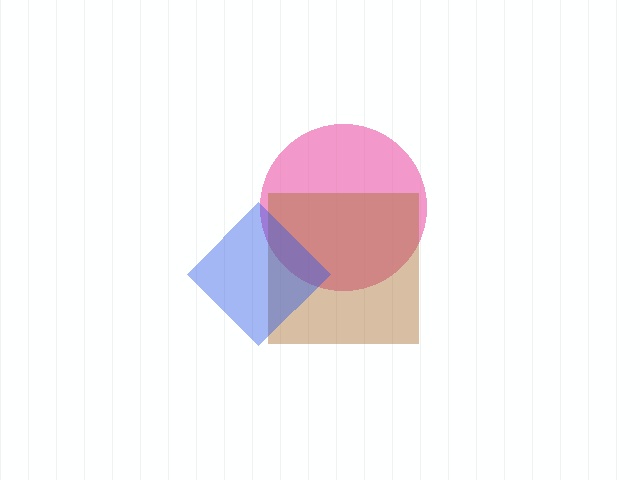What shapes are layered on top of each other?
The layered shapes are: a pink circle, a brown square, a blue diamond.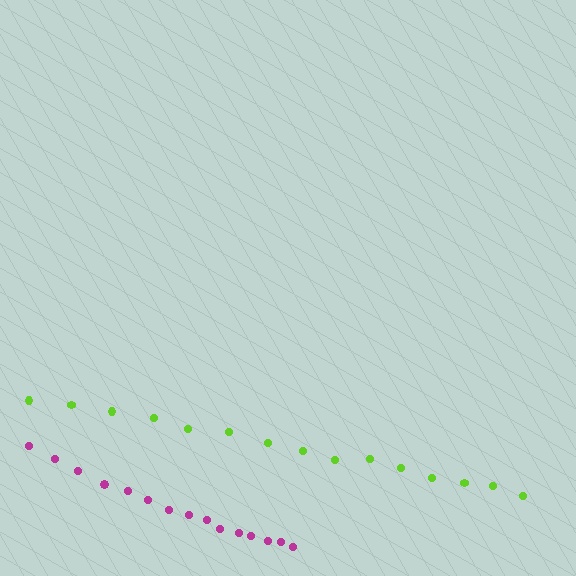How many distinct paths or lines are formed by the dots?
There are 2 distinct paths.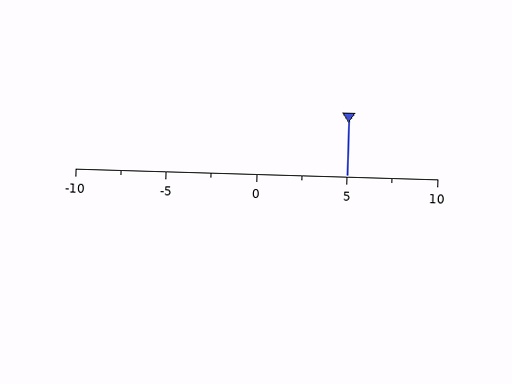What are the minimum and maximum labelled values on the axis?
The axis runs from -10 to 10.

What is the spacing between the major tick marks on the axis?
The major ticks are spaced 5 apart.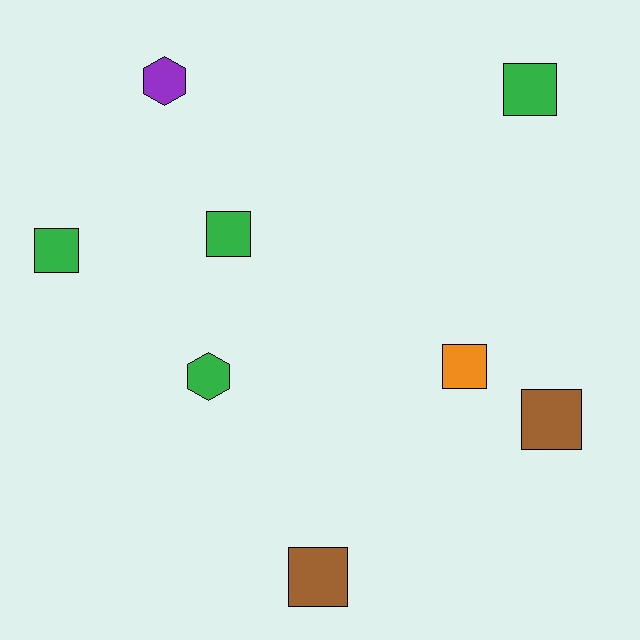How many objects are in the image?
There are 8 objects.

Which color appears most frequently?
Green, with 4 objects.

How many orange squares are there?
There is 1 orange square.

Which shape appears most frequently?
Square, with 6 objects.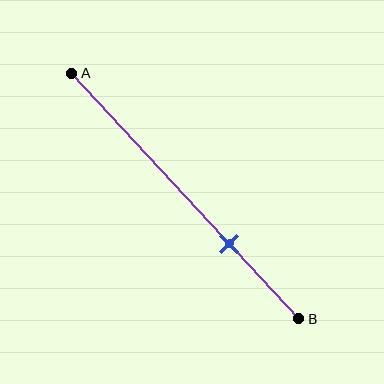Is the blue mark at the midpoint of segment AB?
No, the mark is at about 70% from A, not at the 50% midpoint.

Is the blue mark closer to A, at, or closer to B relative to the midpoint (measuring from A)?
The blue mark is closer to point B than the midpoint of segment AB.